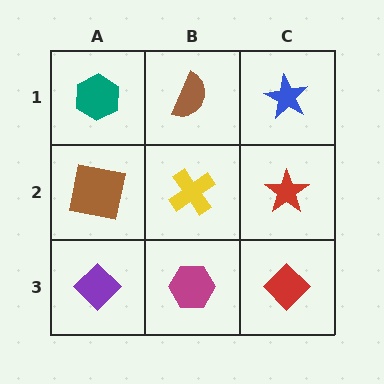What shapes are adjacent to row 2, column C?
A blue star (row 1, column C), a red diamond (row 3, column C), a yellow cross (row 2, column B).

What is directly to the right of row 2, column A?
A yellow cross.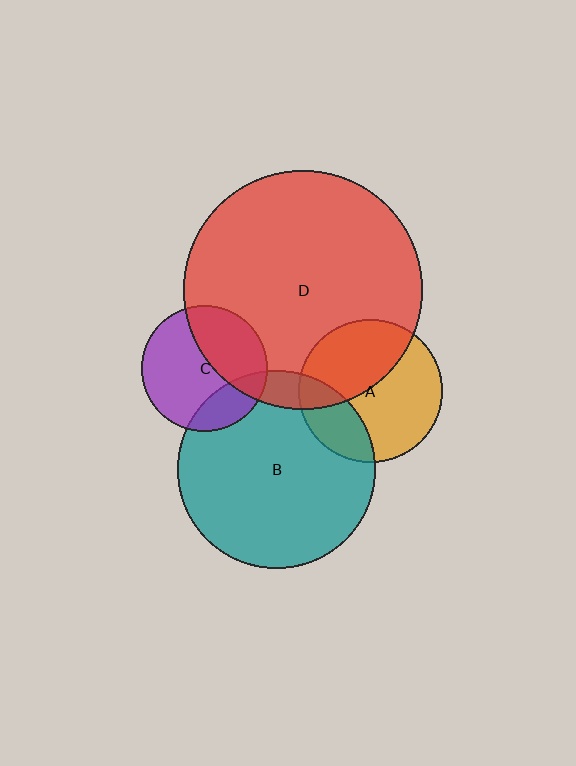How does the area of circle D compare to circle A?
Approximately 2.8 times.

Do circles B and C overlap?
Yes.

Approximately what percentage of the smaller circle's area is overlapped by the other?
Approximately 20%.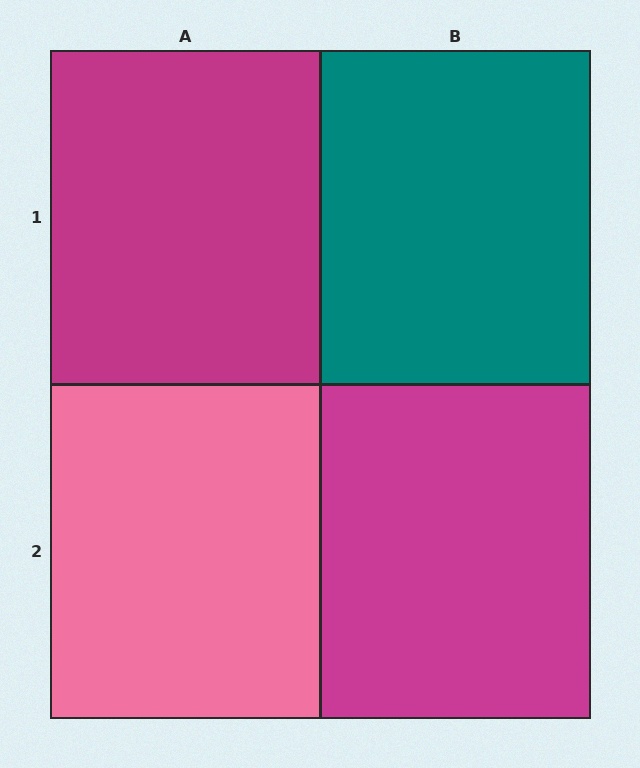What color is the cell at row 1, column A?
Magenta.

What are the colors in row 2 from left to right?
Pink, magenta.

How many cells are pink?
1 cell is pink.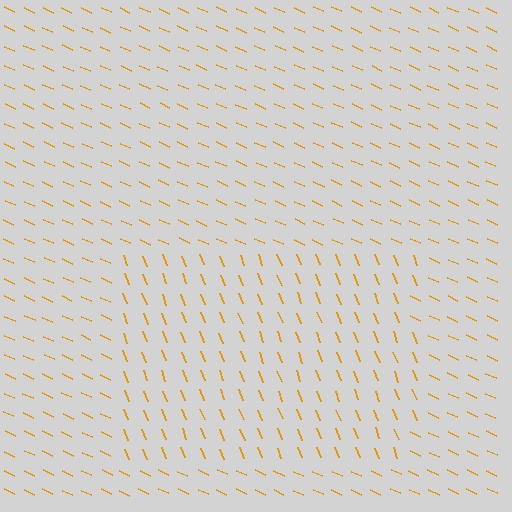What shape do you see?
I see a rectangle.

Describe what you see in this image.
The image is filled with small orange line segments. A rectangle region in the image has lines oriented differently from the surrounding lines, creating a visible texture boundary.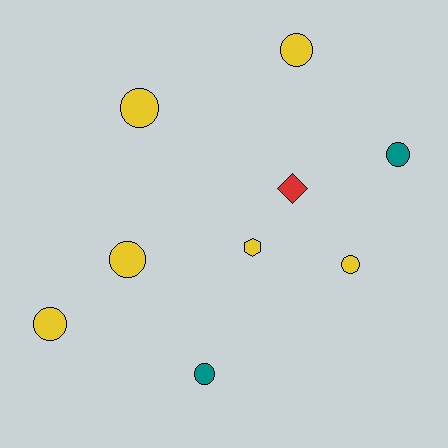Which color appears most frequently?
Yellow, with 6 objects.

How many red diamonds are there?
There is 1 red diamond.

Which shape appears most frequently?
Circle, with 7 objects.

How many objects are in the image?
There are 9 objects.